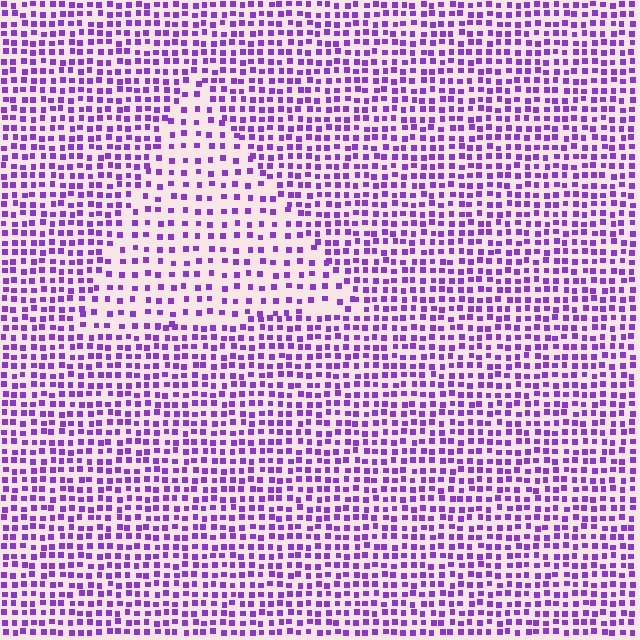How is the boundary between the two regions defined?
The boundary is defined by a change in element density (approximately 1.8x ratio). All elements are the same color, size, and shape.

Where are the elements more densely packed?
The elements are more densely packed outside the triangle boundary.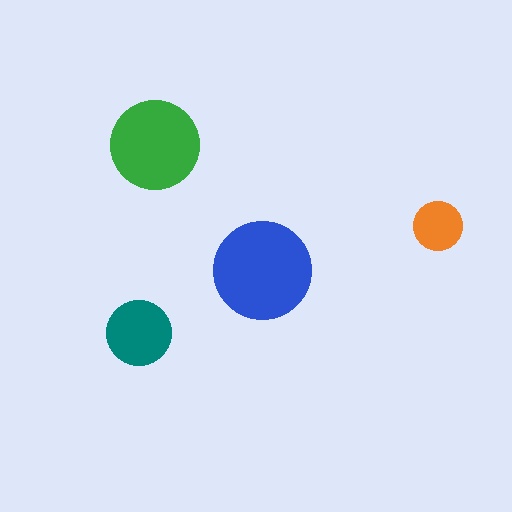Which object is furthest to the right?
The orange circle is rightmost.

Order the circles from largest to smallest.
the blue one, the green one, the teal one, the orange one.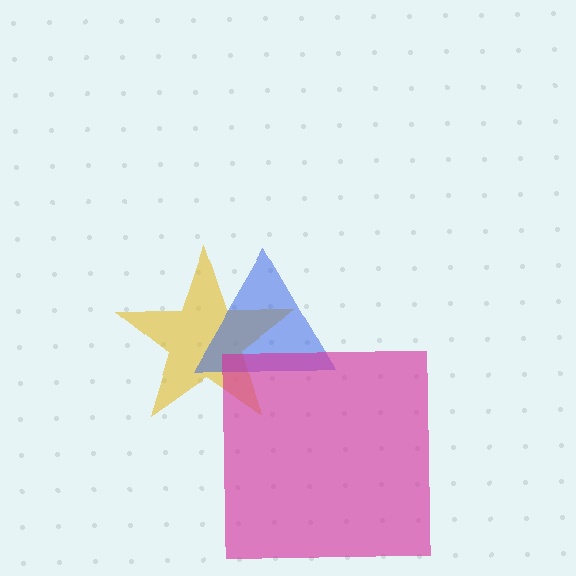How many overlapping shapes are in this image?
There are 3 overlapping shapes in the image.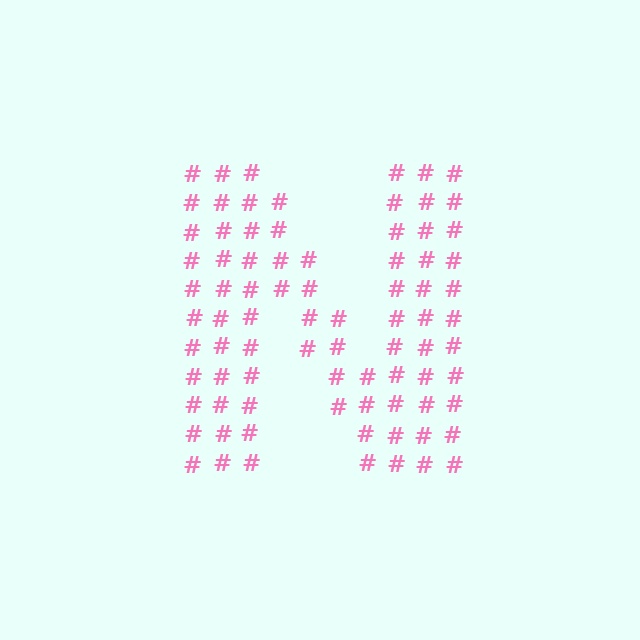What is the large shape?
The large shape is the letter N.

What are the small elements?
The small elements are hash symbols.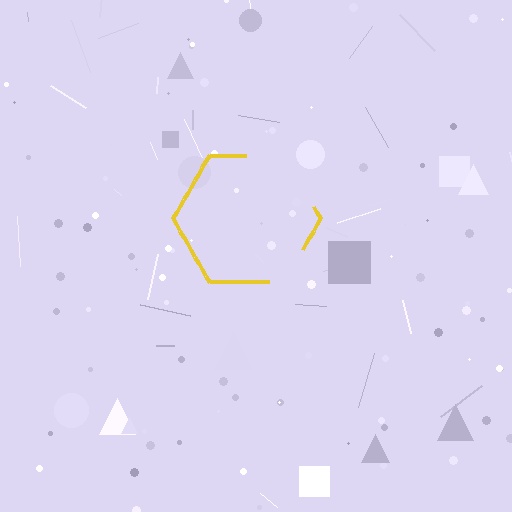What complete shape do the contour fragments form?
The contour fragments form a hexagon.